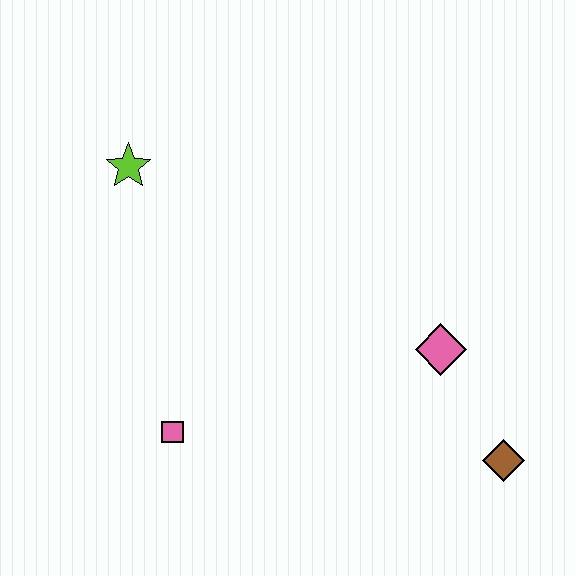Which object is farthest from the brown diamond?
The lime star is farthest from the brown diamond.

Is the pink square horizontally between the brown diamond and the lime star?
Yes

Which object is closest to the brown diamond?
The pink diamond is closest to the brown diamond.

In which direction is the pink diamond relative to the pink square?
The pink diamond is to the right of the pink square.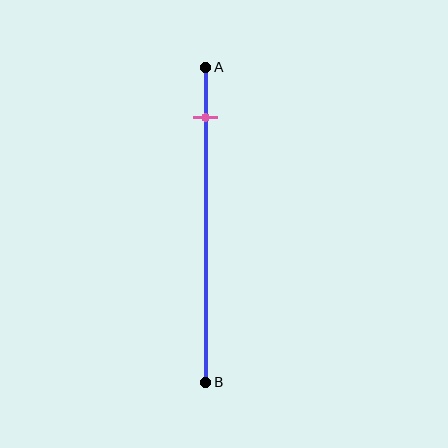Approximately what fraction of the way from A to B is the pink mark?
The pink mark is approximately 15% of the way from A to B.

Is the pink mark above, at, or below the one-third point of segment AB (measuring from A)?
The pink mark is above the one-third point of segment AB.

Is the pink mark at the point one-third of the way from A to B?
No, the mark is at about 15% from A, not at the 33% one-third point.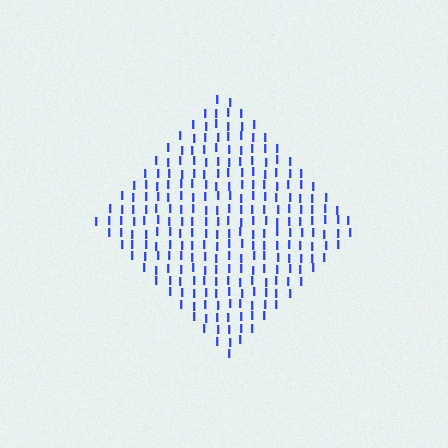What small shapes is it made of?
It is made of small letter I's.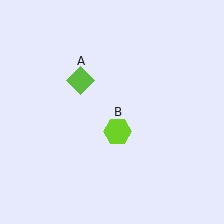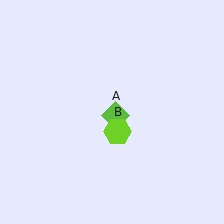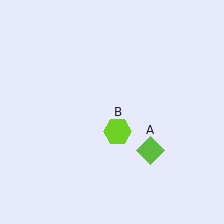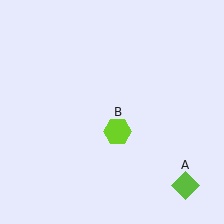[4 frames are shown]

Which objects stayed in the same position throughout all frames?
Lime hexagon (object B) remained stationary.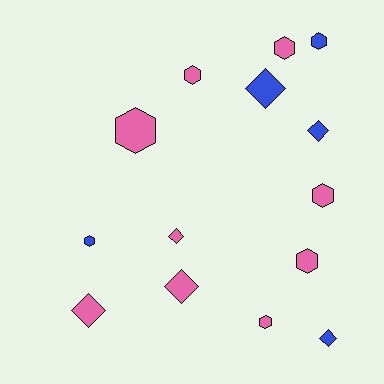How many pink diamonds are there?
There are 3 pink diamonds.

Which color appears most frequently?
Pink, with 9 objects.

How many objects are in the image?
There are 14 objects.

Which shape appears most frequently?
Hexagon, with 8 objects.